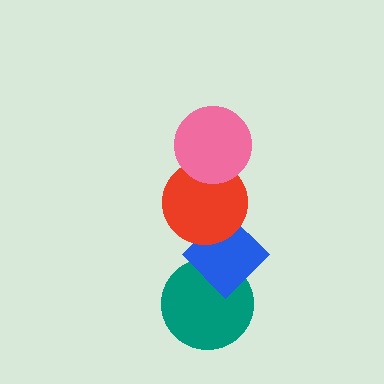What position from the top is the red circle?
The red circle is 2nd from the top.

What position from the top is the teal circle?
The teal circle is 4th from the top.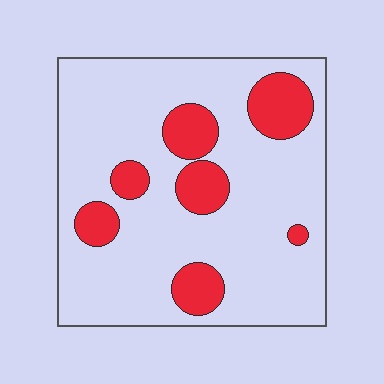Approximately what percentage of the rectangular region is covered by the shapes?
Approximately 20%.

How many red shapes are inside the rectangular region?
7.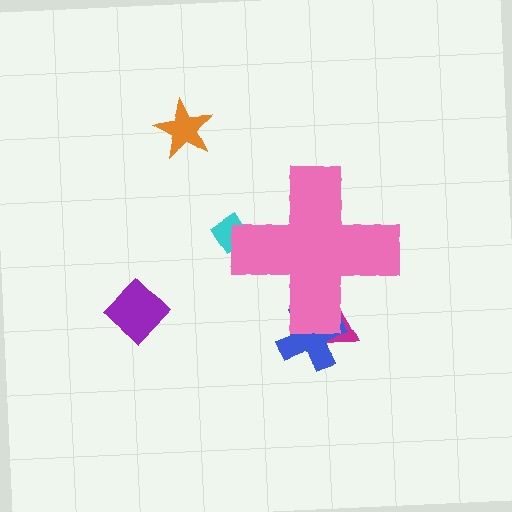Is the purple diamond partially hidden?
No, the purple diamond is fully visible.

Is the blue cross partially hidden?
Yes, the blue cross is partially hidden behind the pink cross.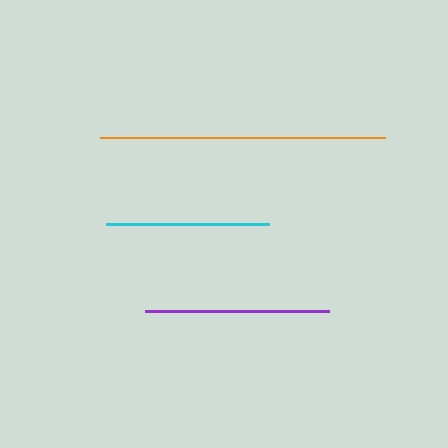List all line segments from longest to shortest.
From longest to shortest: orange, purple, cyan.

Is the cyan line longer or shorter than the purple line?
The purple line is longer than the cyan line.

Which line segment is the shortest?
The cyan line is the shortest at approximately 163 pixels.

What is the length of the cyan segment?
The cyan segment is approximately 163 pixels long.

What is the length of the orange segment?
The orange segment is approximately 285 pixels long.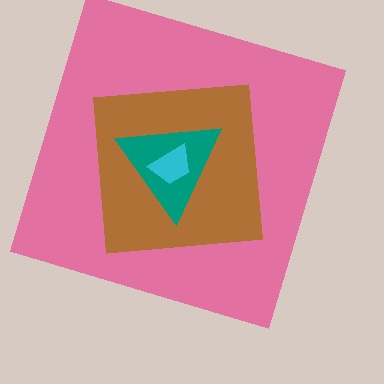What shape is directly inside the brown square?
The teal triangle.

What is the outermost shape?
The pink square.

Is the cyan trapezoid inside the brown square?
Yes.